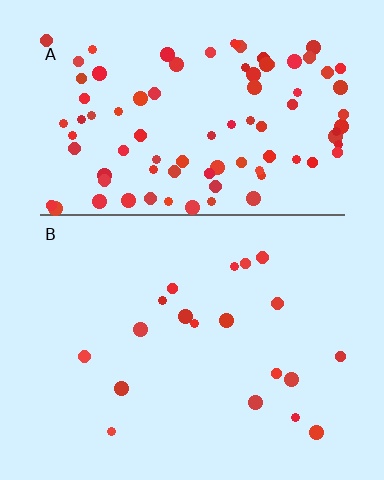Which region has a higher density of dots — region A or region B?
A (the top).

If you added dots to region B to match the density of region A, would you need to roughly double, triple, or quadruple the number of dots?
Approximately quadruple.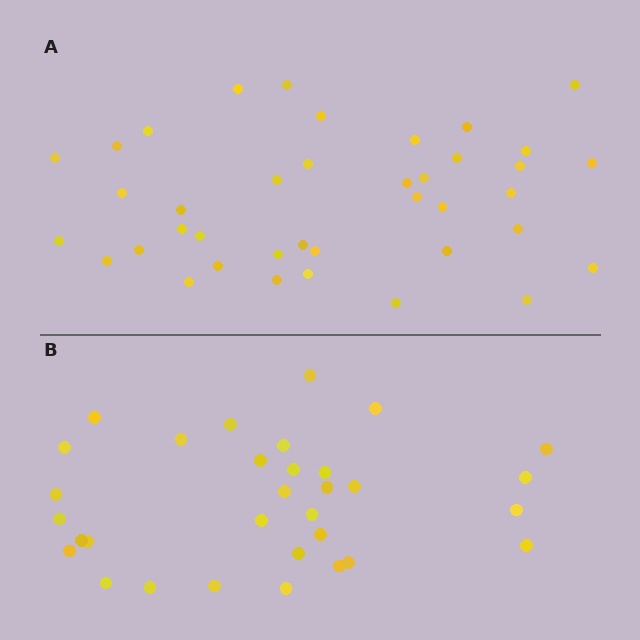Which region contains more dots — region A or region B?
Region A (the top region) has more dots.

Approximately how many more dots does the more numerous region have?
Region A has roughly 8 or so more dots than region B.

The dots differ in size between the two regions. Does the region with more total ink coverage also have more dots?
No. Region B has more total ink coverage because its dots are larger, but region A actually contains more individual dots. Total area can be misleading — the number of items is what matters here.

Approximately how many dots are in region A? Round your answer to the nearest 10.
About 40 dots. (The exact count is 39, which rounds to 40.)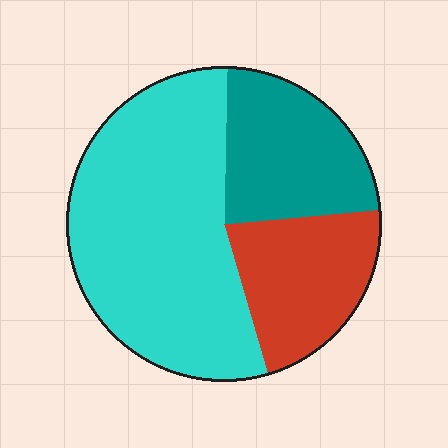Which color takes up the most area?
Cyan, at roughly 55%.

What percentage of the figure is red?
Red takes up between a sixth and a third of the figure.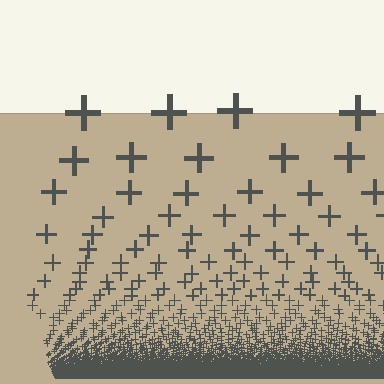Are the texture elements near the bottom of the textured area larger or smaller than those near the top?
Smaller. The gradient is inverted — elements near the bottom are smaller and denser.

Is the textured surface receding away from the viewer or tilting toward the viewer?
The surface appears to tilt toward the viewer. Texture elements get larger and sparser toward the top.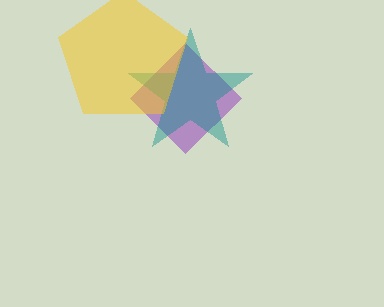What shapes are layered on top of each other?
The layered shapes are: a purple diamond, a teal star, a yellow pentagon.